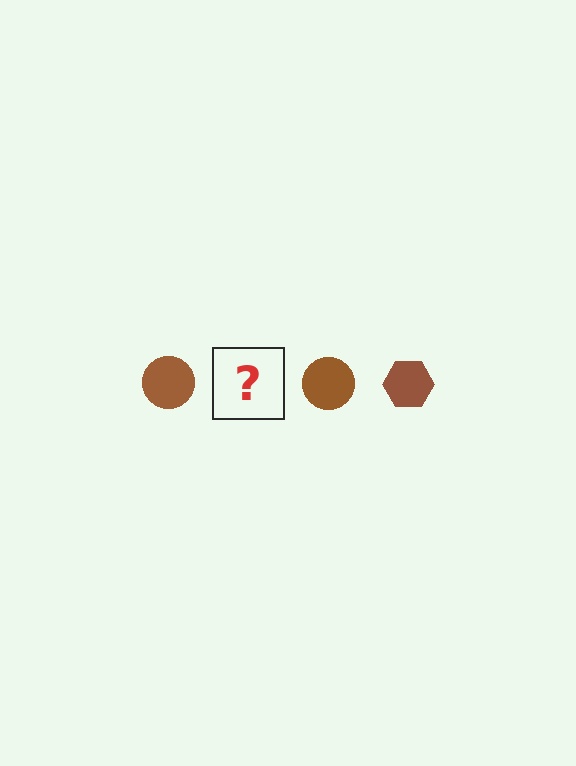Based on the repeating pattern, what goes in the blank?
The blank should be a brown hexagon.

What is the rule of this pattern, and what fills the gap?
The rule is that the pattern cycles through circle, hexagon shapes in brown. The gap should be filled with a brown hexagon.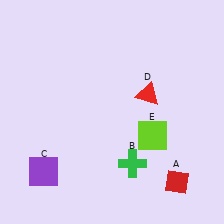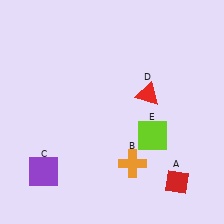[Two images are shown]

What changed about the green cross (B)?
In Image 1, B is green. In Image 2, it changed to orange.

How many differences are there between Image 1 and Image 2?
There is 1 difference between the two images.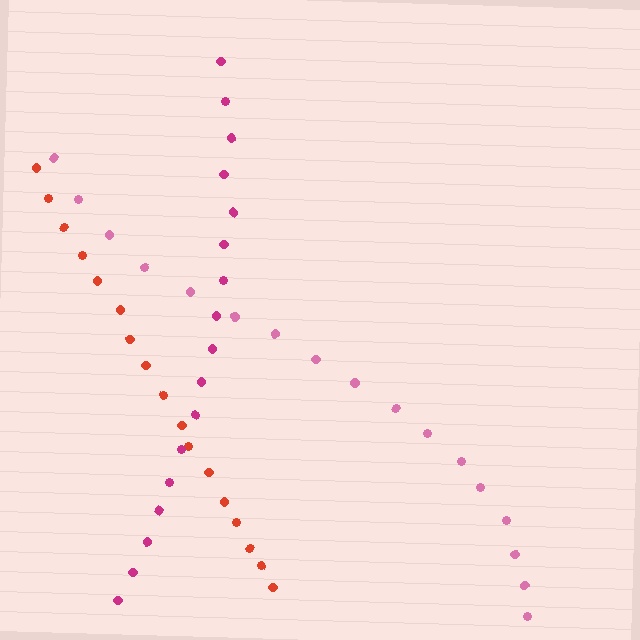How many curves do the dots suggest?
There are 3 distinct paths.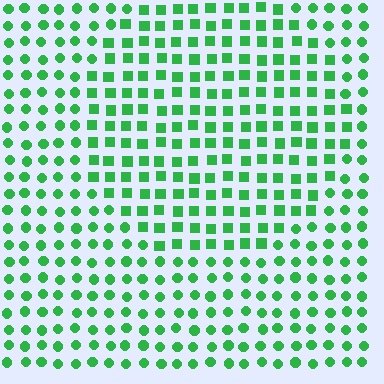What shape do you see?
I see a circle.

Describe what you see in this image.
The image is filled with small green elements arranged in a uniform grid. A circle-shaped region contains squares, while the surrounding area contains circles. The boundary is defined purely by the change in element shape.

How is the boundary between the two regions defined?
The boundary is defined by a change in element shape: squares inside vs. circles outside. All elements share the same color and spacing.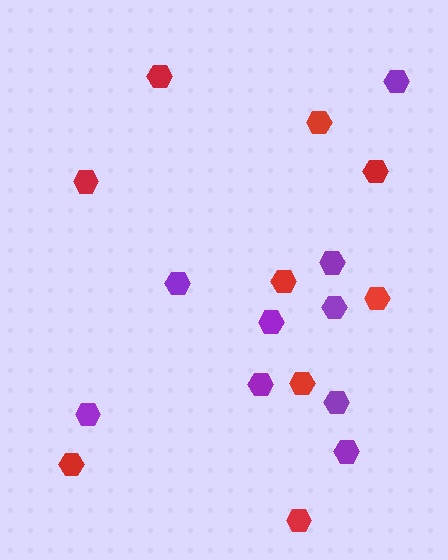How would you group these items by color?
There are 2 groups: one group of red hexagons (9) and one group of purple hexagons (9).